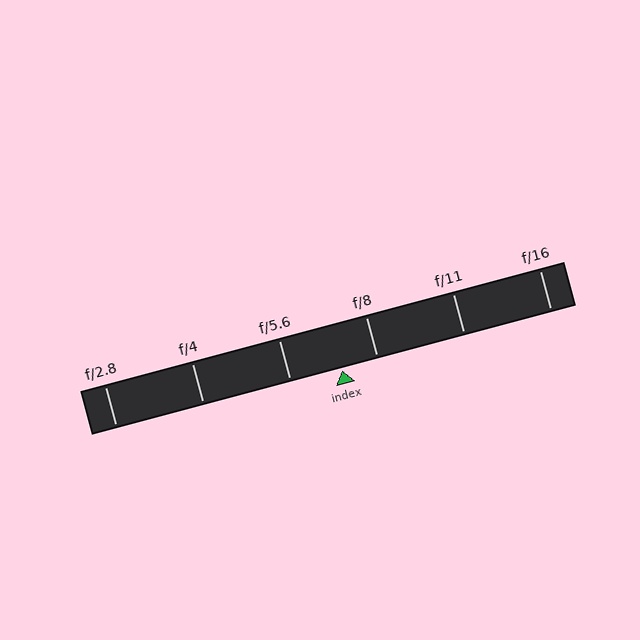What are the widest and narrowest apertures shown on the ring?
The widest aperture shown is f/2.8 and the narrowest is f/16.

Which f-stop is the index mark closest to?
The index mark is closest to f/8.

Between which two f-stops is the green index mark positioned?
The index mark is between f/5.6 and f/8.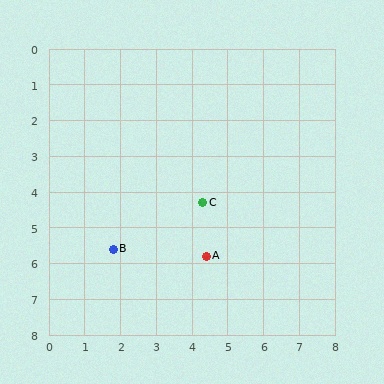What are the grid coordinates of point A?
Point A is at approximately (4.4, 5.8).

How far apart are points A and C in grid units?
Points A and C are about 1.5 grid units apart.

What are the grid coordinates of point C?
Point C is at approximately (4.3, 4.3).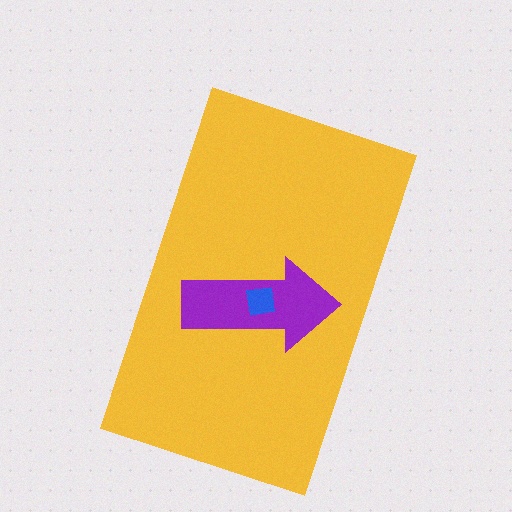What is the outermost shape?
The yellow rectangle.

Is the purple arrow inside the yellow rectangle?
Yes.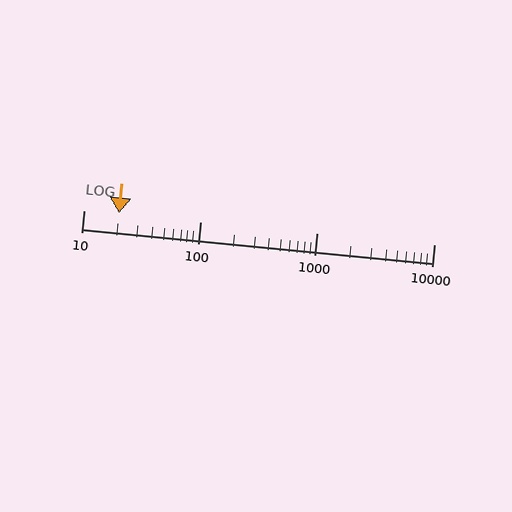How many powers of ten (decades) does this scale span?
The scale spans 3 decades, from 10 to 10000.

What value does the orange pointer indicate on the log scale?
The pointer indicates approximately 20.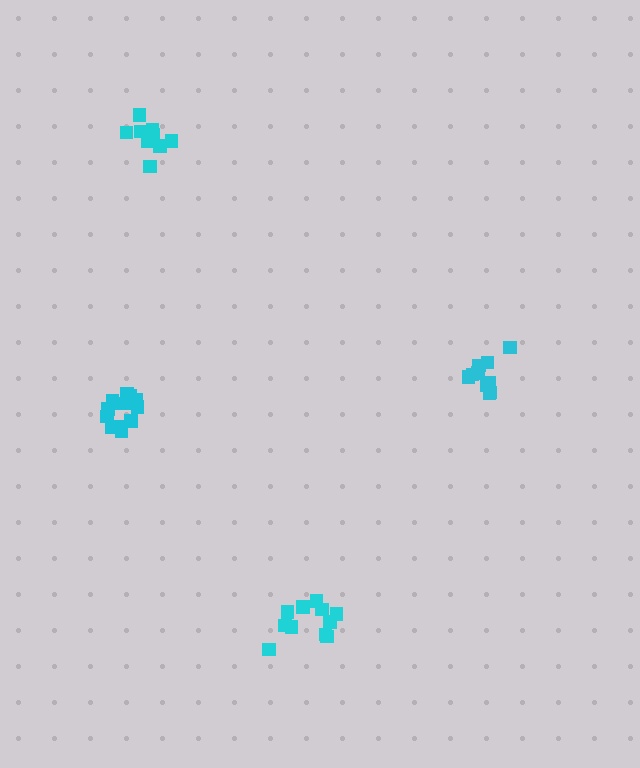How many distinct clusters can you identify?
There are 4 distinct clusters.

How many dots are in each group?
Group 1: 13 dots, Group 2: 11 dots, Group 3: 10 dots, Group 4: 10 dots (44 total).